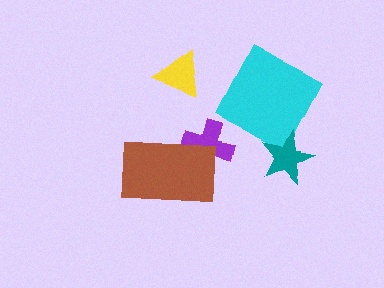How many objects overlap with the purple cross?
1 object overlaps with the purple cross.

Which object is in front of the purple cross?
The brown rectangle is in front of the purple cross.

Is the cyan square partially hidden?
No, no other shape covers it.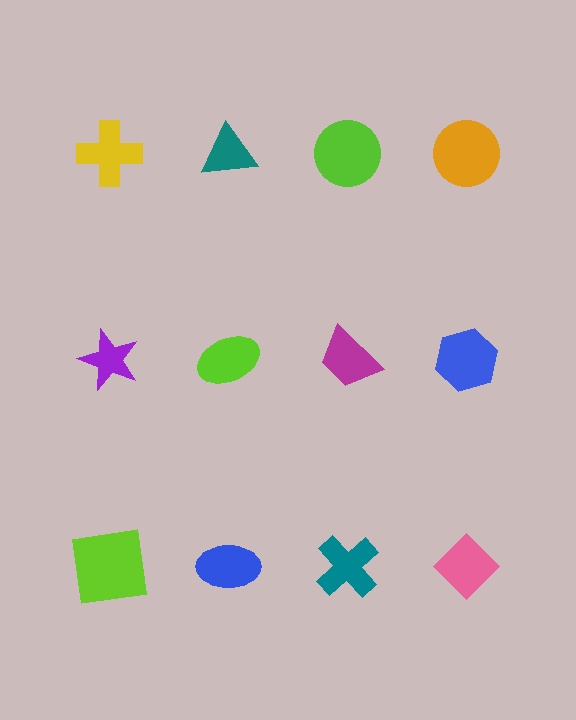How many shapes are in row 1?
4 shapes.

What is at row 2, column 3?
A magenta trapezoid.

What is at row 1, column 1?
A yellow cross.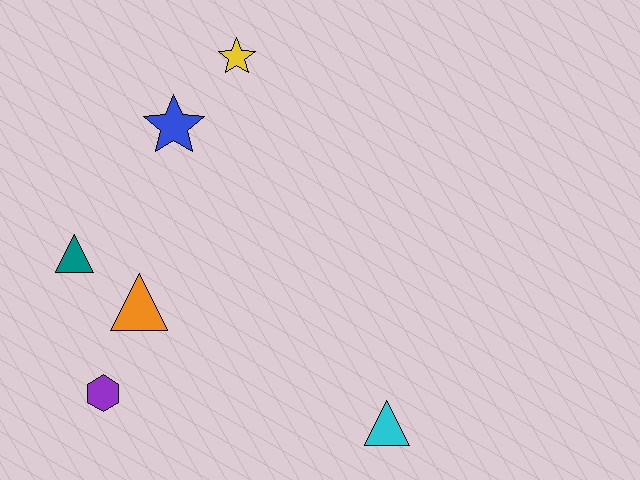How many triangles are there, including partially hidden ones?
There are 3 triangles.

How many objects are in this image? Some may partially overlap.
There are 6 objects.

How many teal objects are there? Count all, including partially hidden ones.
There is 1 teal object.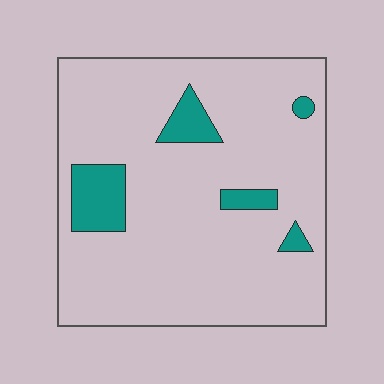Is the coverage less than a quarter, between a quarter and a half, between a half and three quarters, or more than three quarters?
Less than a quarter.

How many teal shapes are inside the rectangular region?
5.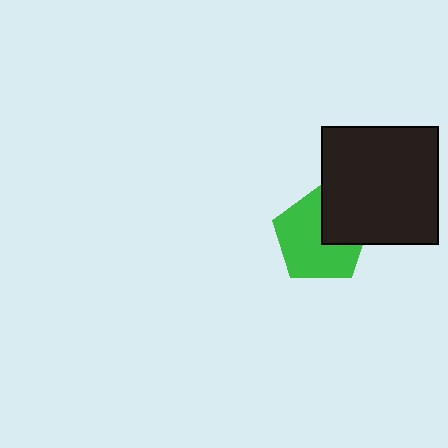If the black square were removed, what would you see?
You would see the complete green pentagon.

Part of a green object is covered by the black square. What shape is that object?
It is a pentagon.